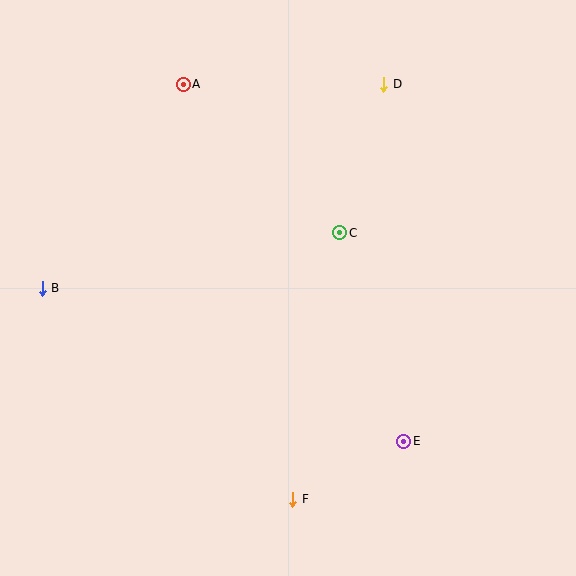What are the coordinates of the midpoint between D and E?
The midpoint between D and E is at (394, 263).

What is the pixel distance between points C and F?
The distance between C and F is 271 pixels.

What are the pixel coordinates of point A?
Point A is at (183, 84).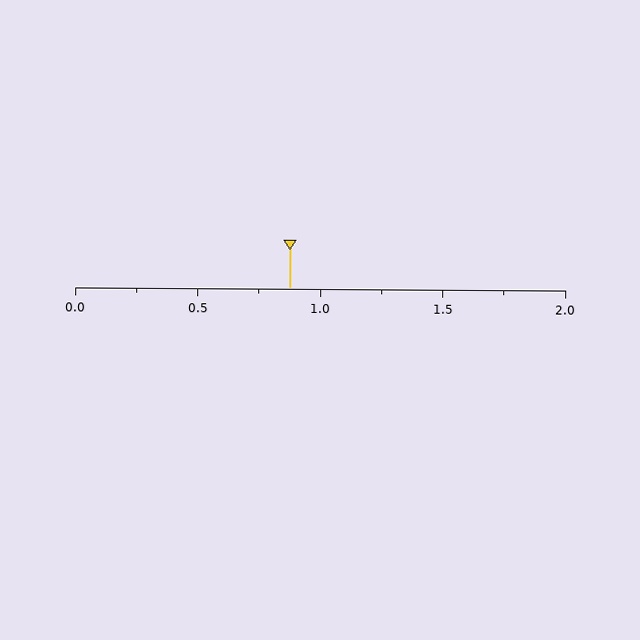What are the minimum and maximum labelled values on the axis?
The axis runs from 0.0 to 2.0.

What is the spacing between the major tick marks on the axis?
The major ticks are spaced 0.5 apart.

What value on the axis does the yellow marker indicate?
The marker indicates approximately 0.88.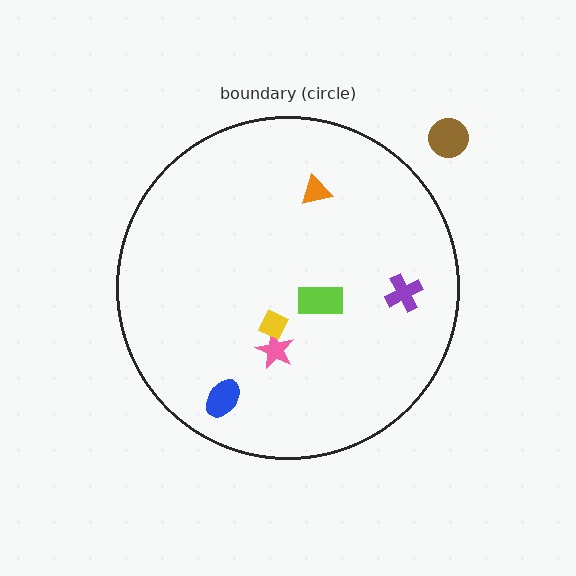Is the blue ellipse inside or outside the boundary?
Inside.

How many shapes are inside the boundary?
6 inside, 1 outside.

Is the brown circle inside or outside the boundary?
Outside.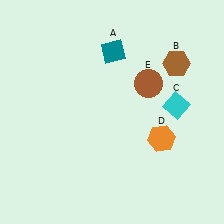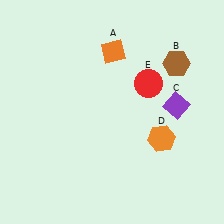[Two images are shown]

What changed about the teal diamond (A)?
In Image 1, A is teal. In Image 2, it changed to orange.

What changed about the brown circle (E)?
In Image 1, E is brown. In Image 2, it changed to red.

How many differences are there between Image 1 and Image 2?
There are 3 differences between the two images.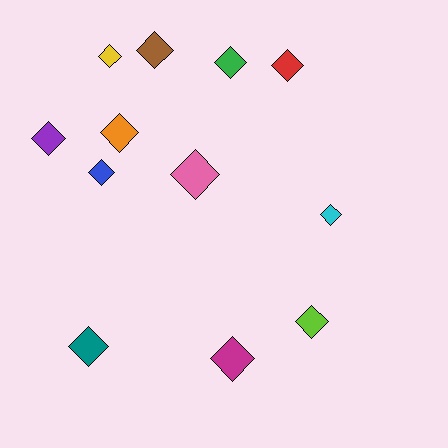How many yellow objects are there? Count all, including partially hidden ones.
There is 1 yellow object.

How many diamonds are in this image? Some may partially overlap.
There are 12 diamonds.